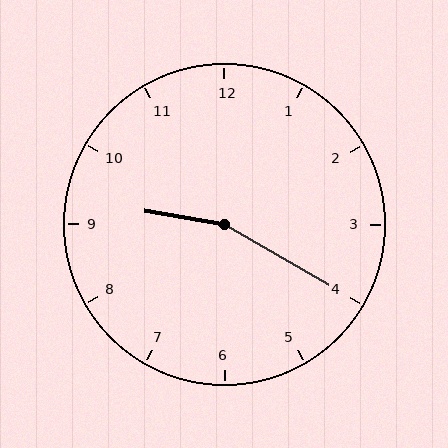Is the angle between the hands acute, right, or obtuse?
It is obtuse.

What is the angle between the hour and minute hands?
Approximately 160 degrees.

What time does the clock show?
9:20.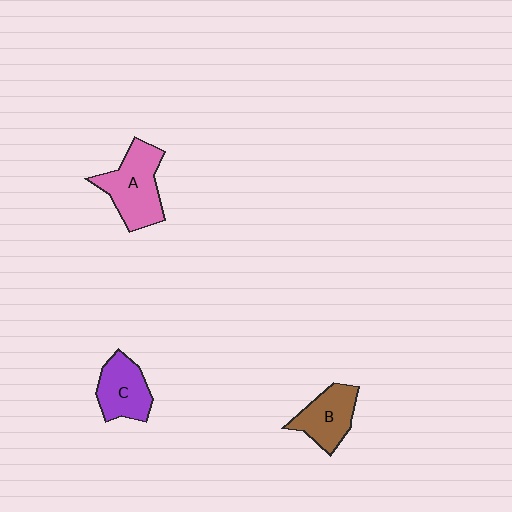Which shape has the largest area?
Shape A (pink).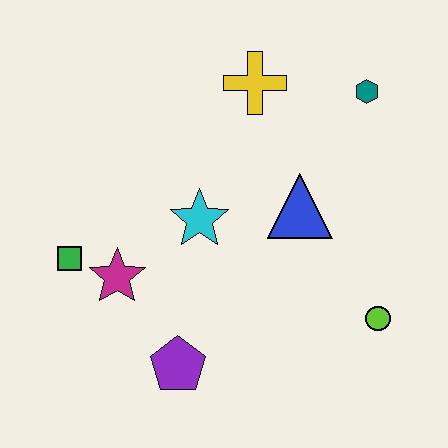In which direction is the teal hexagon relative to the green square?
The teal hexagon is to the right of the green square.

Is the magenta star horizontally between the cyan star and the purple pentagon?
No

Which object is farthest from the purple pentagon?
The teal hexagon is farthest from the purple pentagon.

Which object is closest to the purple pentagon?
The magenta star is closest to the purple pentagon.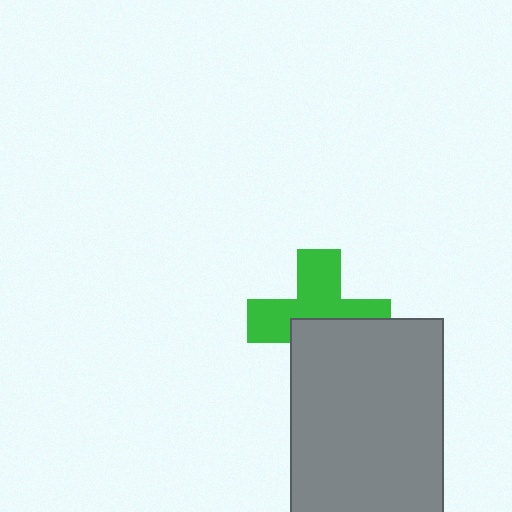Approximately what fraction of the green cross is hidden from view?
Roughly 45% of the green cross is hidden behind the gray rectangle.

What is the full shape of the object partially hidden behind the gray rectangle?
The partially hidden object is a green cross.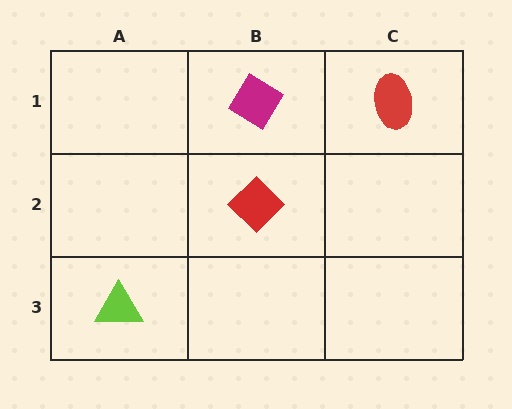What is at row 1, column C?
A red ellipse.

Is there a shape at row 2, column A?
No, that cell is empty.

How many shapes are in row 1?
2 shapes.